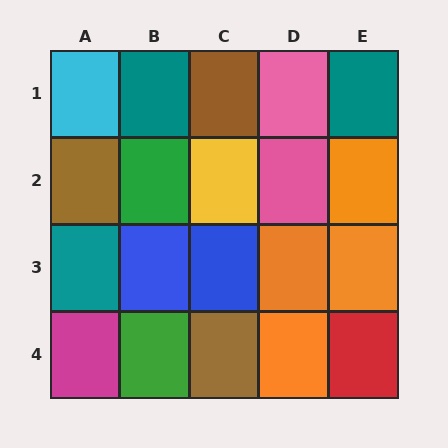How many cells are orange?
4 cells are orange.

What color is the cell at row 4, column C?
Brown.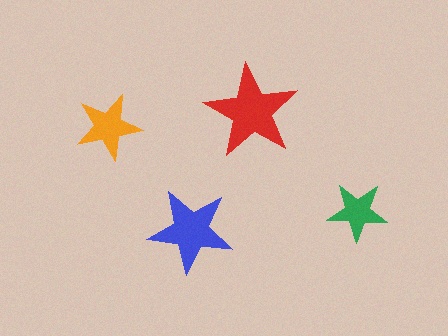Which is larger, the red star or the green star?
The red one.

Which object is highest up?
The red star is topmost.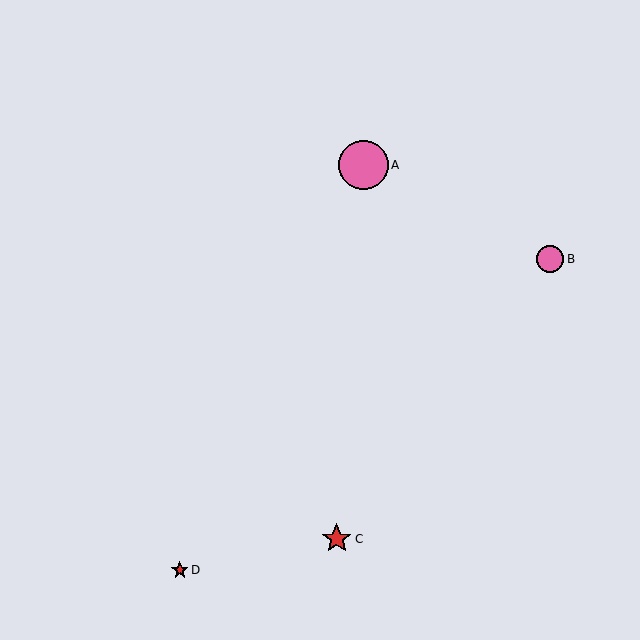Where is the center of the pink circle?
The center of the pink circle is at (363, 165).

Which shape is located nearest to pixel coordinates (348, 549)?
The red star (labeled C) at (337, 539) is nearest to that location.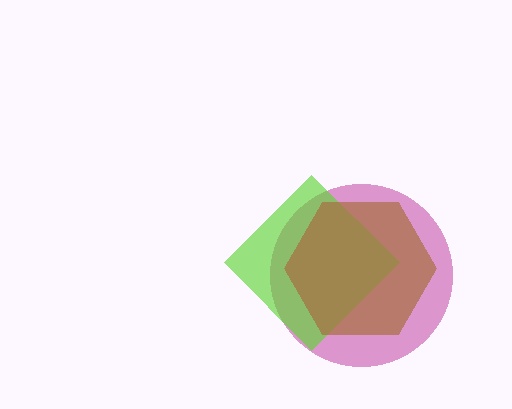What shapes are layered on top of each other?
The layered shapes are: a magenta circle, a lime diamond, a brown hexagon.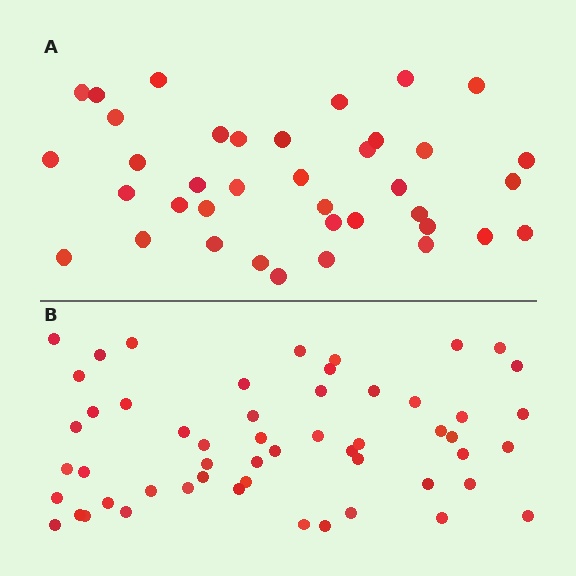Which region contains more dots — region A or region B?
Region B (the bottom region) has more dots.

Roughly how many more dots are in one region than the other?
Region B has approximately 15 more dots than region A.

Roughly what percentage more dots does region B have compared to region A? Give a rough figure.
About 40% more.